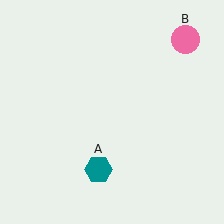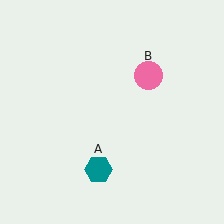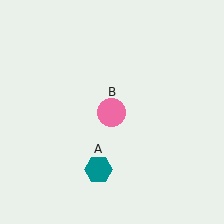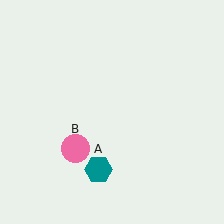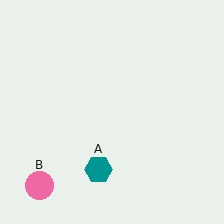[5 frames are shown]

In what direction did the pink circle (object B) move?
The pink circle (object B) moved down and to the left.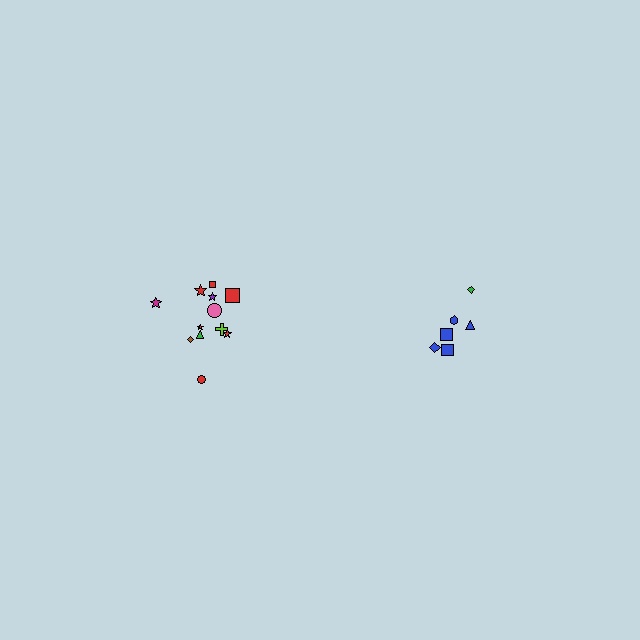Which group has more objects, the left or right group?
The left group.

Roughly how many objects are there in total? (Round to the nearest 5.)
Roughly 20 objects in total.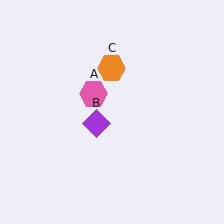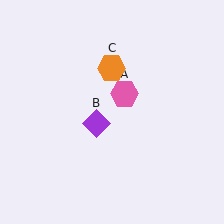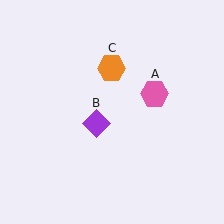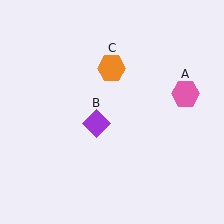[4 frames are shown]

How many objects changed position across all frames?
1 object changed position: pink hexagon (object A).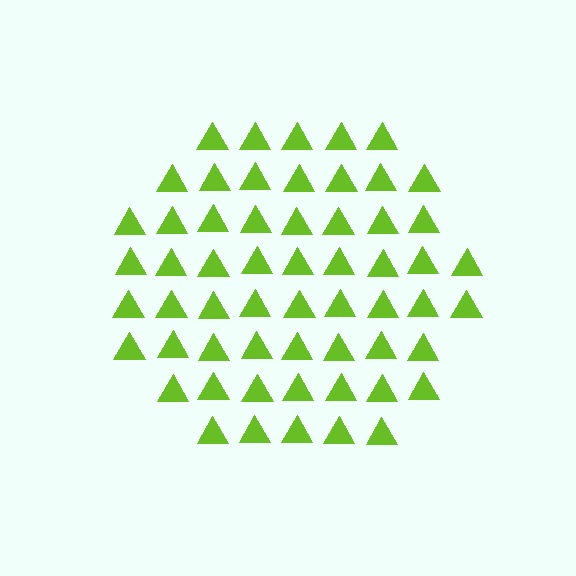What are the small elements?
The small elements are triangles.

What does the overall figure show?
The overall figure shows a circle.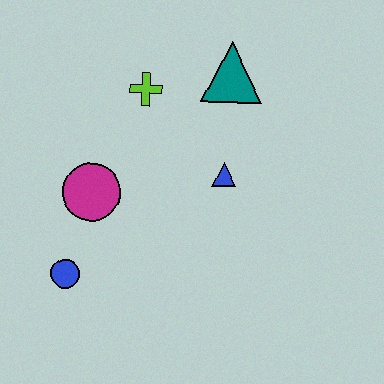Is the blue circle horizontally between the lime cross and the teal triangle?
No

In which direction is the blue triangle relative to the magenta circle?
The blue triangle is to the right of the magenta circle.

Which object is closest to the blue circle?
The magenta circle is closest to the blue circle.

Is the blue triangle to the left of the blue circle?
No